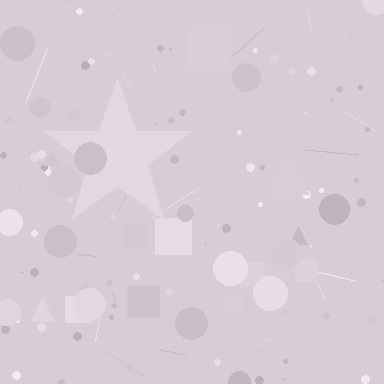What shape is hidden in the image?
A star is hidden in the image.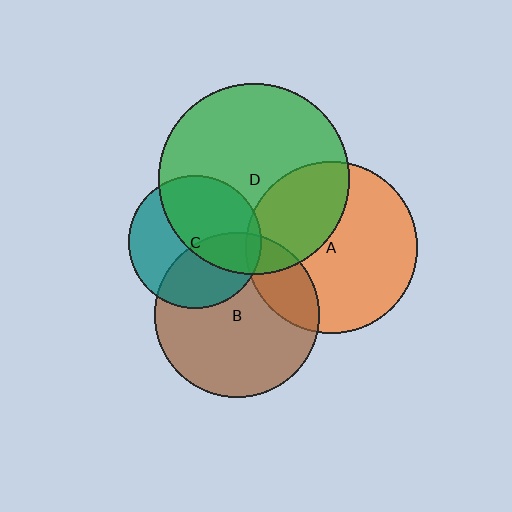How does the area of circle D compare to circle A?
Approximately 1.2 times.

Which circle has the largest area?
Circle D (green).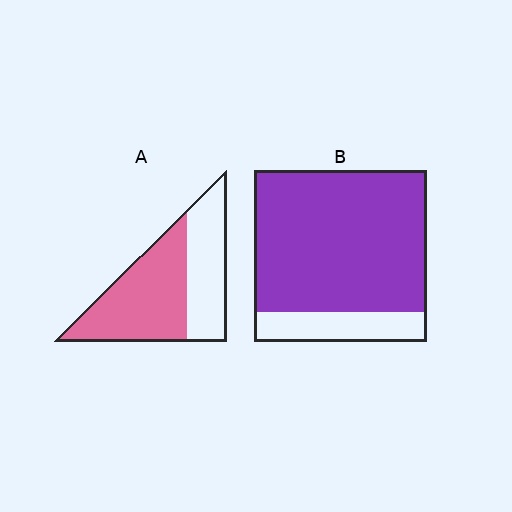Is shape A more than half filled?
Yes.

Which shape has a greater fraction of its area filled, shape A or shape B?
Shape B.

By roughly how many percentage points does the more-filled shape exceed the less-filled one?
By roughly 25 percentage points (B over A).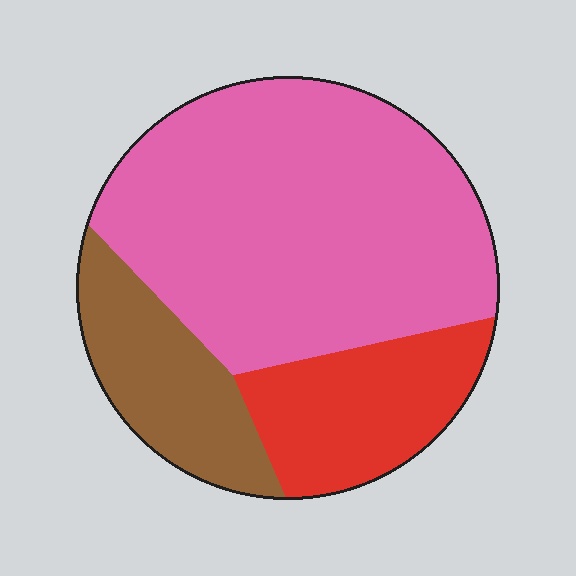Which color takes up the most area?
Pink, at roughly 60%.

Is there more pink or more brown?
Pink.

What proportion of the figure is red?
Red takes up about one fifth (1/5) of the figure.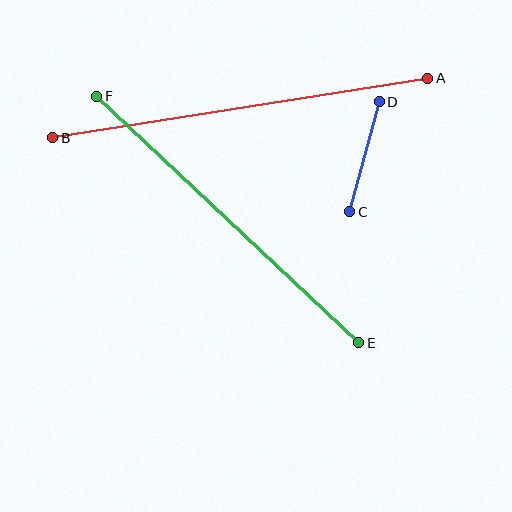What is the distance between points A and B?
The distance is approximately 380 pixels.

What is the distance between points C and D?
The distance is approximately 114 pixels.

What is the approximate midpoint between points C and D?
The midpoint is at approximately (365, 157) pixels.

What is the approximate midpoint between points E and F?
The midpoint is at approximately (228, 220) pixels.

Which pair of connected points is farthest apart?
Points A and B are farthest apart.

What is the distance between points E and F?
The distance is approximately 359 pixels.